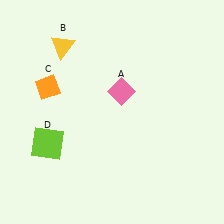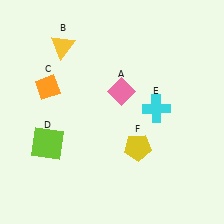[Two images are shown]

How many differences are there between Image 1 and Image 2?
There are 2 differences between the two images.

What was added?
A cyan cross (E), a yellow pentagon (F) were added in Image 2.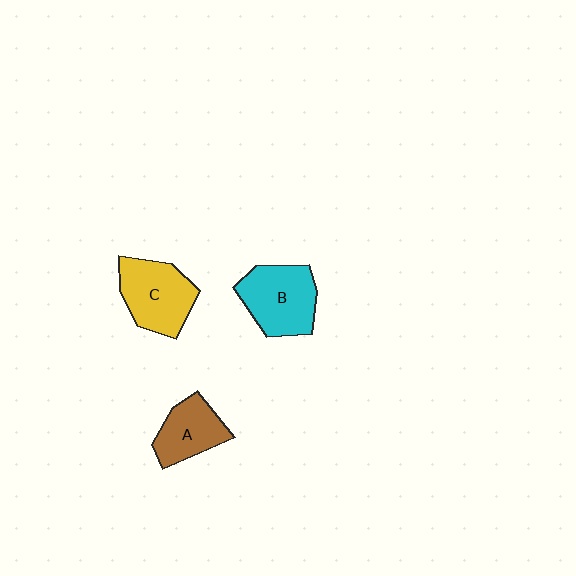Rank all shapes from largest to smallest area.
From largest to smallest: B (cyan), C (yellow), A (brown).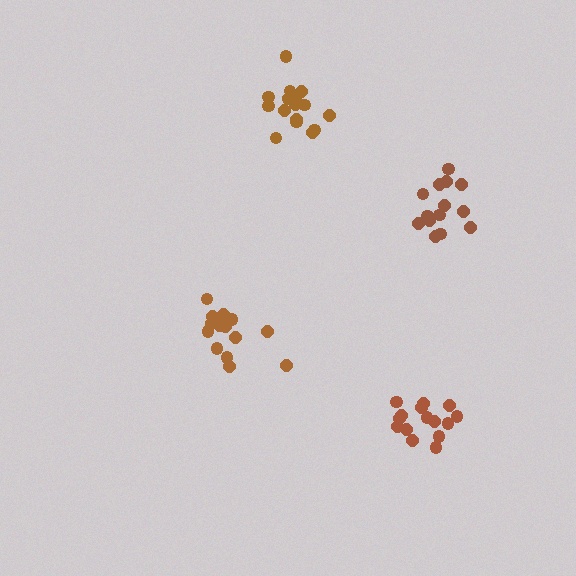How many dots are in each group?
Group 1: 14 dots, Group 2: 14 dots, Group 3: 15 dots, Group 4: 18 dots (61 total).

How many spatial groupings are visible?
There are 4 spatial groupings.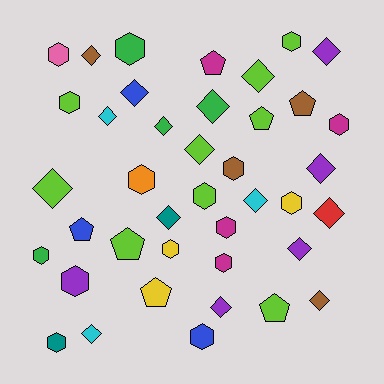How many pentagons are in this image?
There are 7 pentagons.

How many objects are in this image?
There are 40 objects.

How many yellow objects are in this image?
There are 3 yellow objects.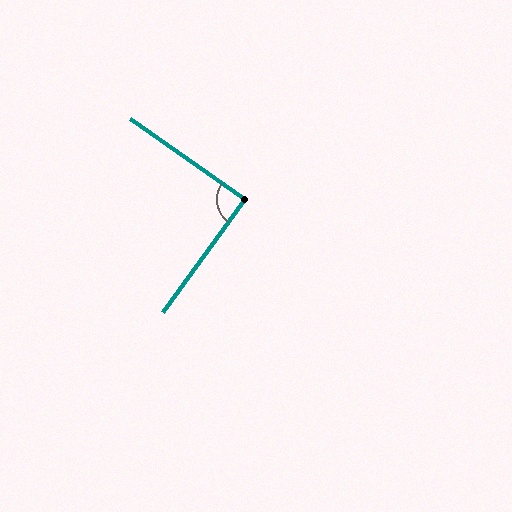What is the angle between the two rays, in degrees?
Approximately 89 degrees.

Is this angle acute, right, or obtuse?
It is approximately a right angle.